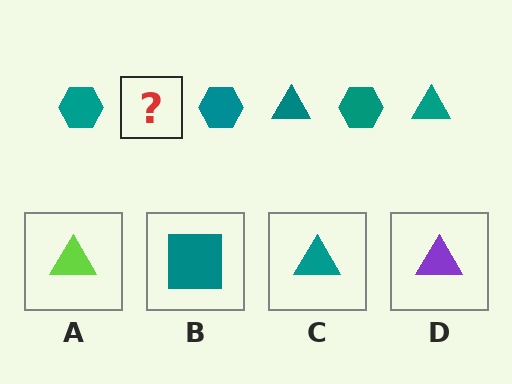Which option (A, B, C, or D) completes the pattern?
C.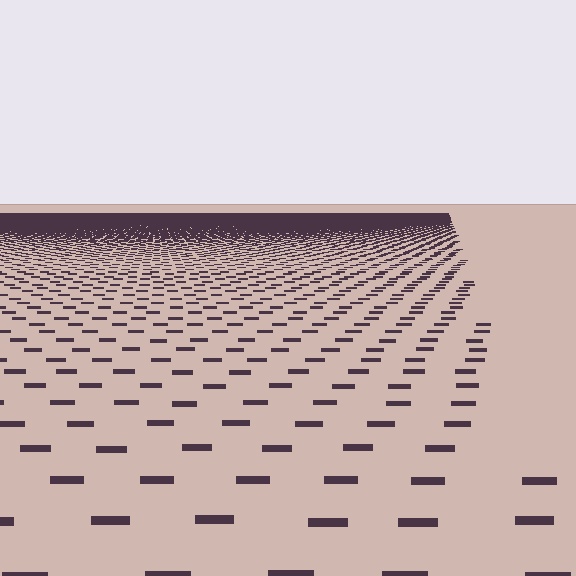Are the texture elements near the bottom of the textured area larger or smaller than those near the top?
Larger. Near the bottom, elements are closer to the viewer and appear at a bigger on-screen size.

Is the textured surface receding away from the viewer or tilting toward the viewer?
The surface is receding away from the viewer. Texture elements get smaller and denser toward the top.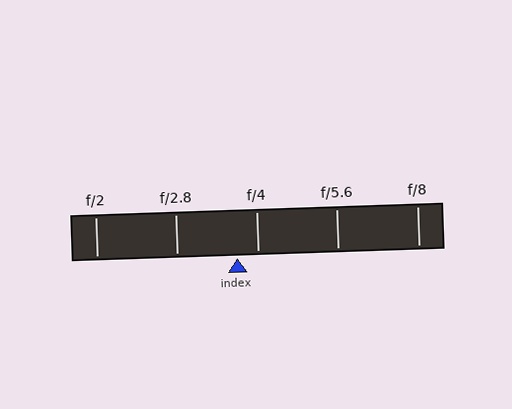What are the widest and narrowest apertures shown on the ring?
The widest aperture shown is f/2 and the narrowest is f/8.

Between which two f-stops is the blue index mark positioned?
The index mark is between f/2.8 and f/4.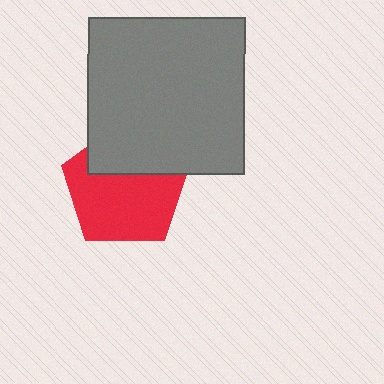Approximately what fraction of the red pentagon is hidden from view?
Roughly 35% of the red pentagon is hidden behind the gray square.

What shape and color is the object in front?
The object in front is a gray square.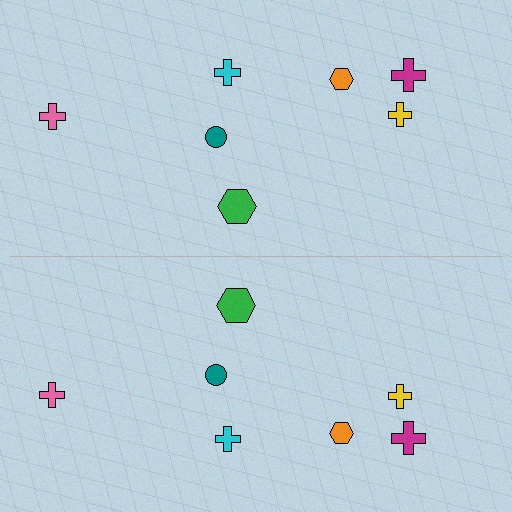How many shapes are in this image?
There are 14 shapes in this image.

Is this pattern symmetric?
Yes, this pattern has bilateral (reflection) symmetry.